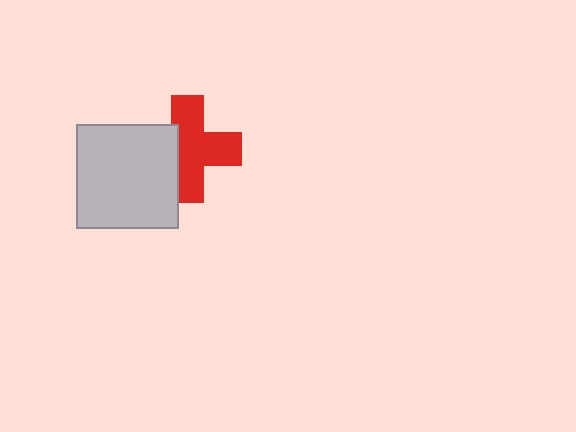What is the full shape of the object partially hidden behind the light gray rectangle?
The partially hidden object is a red cross.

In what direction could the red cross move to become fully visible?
The red cross could move right. That would shift it out from behind the light gray rectangle entirely.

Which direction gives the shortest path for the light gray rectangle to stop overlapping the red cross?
Moving left gives the shortest separation.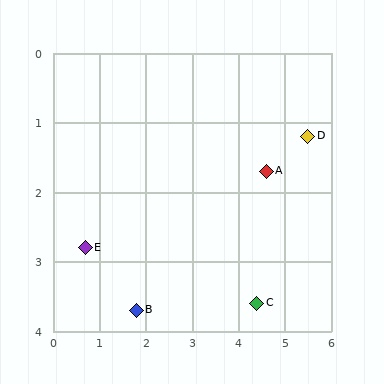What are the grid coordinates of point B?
Point B is at approximately (1.8, 3.7).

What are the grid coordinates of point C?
Point C is at approximately (4.4, 3.6).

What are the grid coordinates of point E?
Point E is at approximately (0.7, 2.8).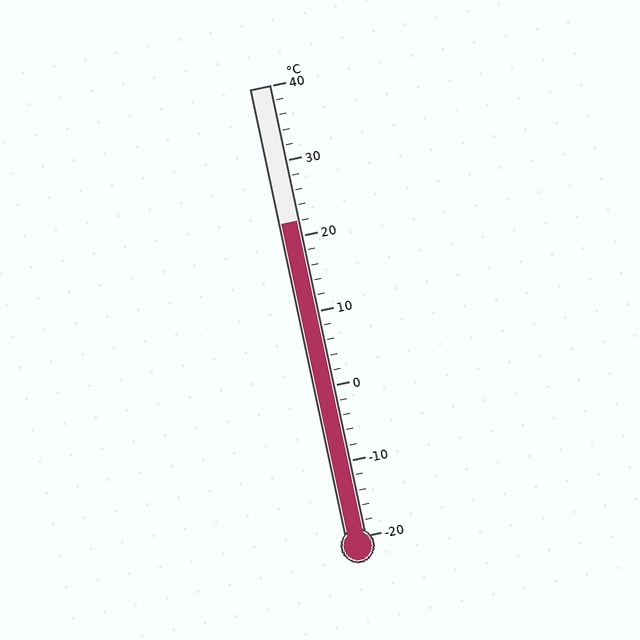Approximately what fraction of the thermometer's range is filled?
The thermometer is filled to approximately 70% of its range.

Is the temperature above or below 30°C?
The temperature is below 30°C.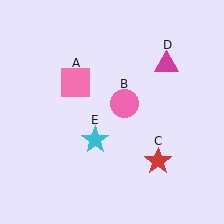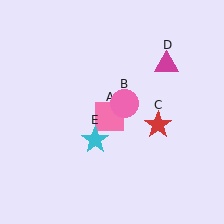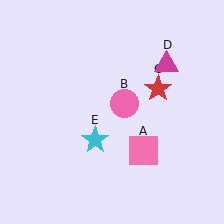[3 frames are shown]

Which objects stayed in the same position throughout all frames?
Pink circle (object B) and magenta triangle (object D) and cyan star (object E) remained stationary.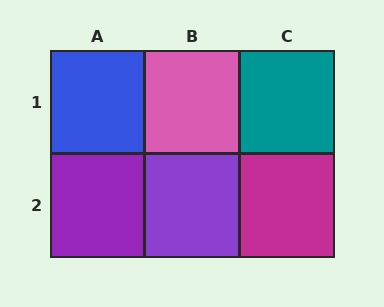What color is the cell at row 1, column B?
Pink.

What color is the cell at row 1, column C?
Teal.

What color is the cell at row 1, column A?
Blue.